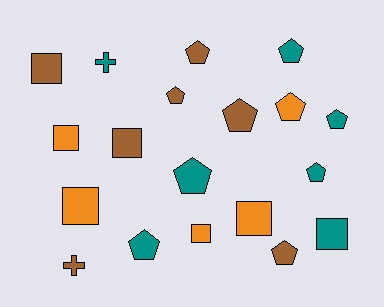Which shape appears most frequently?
Pentagon, with 10 objects.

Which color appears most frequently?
Teal, with 7 objects.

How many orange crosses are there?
There are no orange crosses.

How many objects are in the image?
There are 19 objects.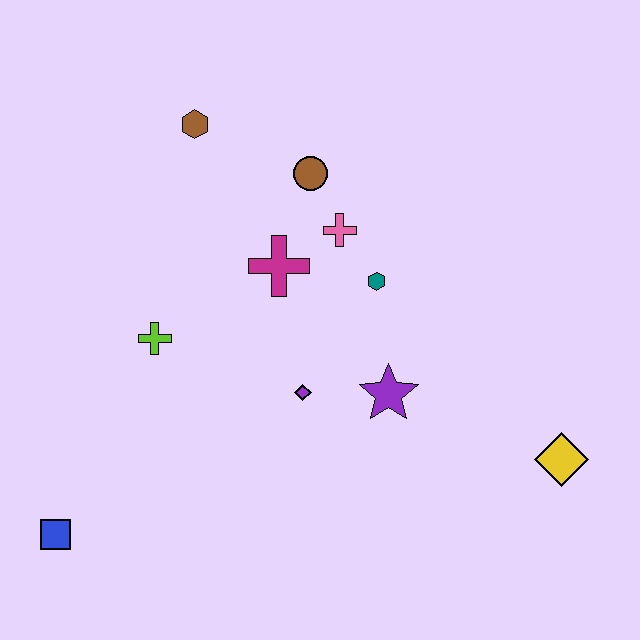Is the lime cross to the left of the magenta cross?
Yes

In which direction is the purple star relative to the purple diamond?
The purple star is to the right of the purple diamond.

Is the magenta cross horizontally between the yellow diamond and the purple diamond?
No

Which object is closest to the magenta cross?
The pink cross is closest to the magenta cross.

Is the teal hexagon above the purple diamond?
Yes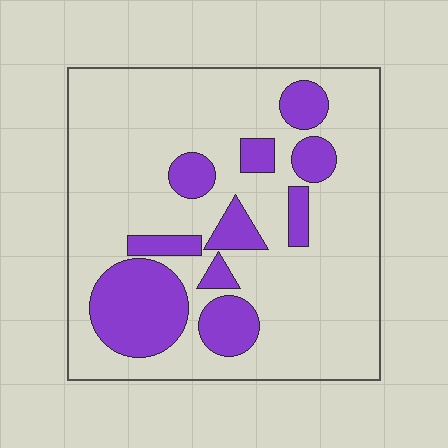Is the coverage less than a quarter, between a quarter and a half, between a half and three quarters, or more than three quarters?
Less than a quarter.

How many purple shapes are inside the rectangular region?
10.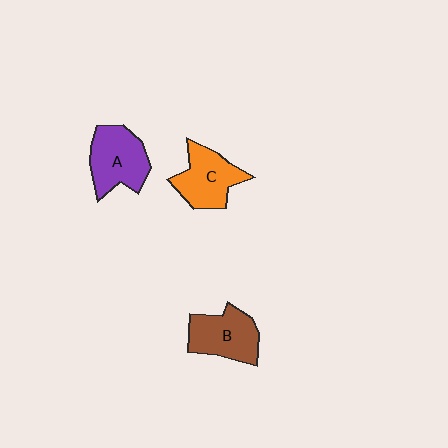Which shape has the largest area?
Shape A (purple).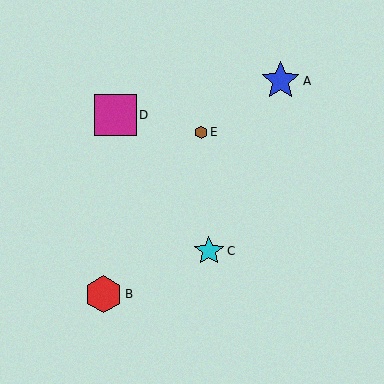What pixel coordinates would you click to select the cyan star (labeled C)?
Click at (209, 251) to select the cyan star C.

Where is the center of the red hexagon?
The center of the red hexagon is at (104, 294).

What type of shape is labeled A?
Shape A is a blue star.